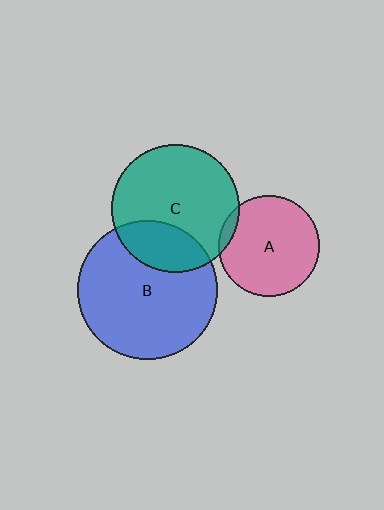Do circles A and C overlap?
Yes.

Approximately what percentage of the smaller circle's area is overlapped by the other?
Approximately 5%.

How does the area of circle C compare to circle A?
Approximately 1.6 times.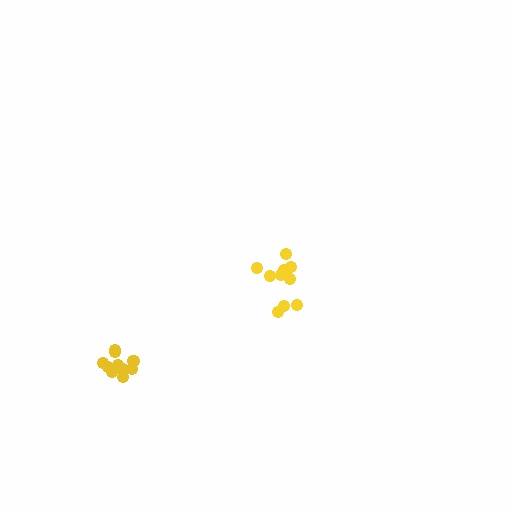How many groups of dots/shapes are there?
There are 2 groups.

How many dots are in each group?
Group 1: 10 dots, Group 2: 10 dots (20 total).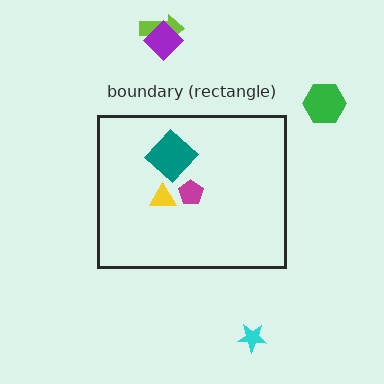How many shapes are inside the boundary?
3 inside, 4 outside.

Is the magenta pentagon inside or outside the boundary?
Inside.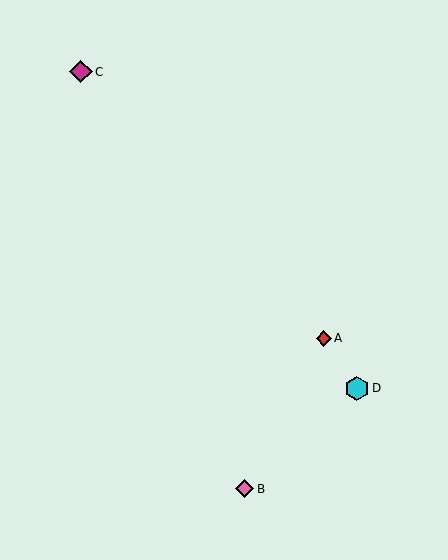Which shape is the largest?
The cyan hexagon (labeled D) is the largest.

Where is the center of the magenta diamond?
The center of the magenta diamond is at (81, 72).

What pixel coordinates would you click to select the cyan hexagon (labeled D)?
Click at (357, 388) to select the cyan hexagon D.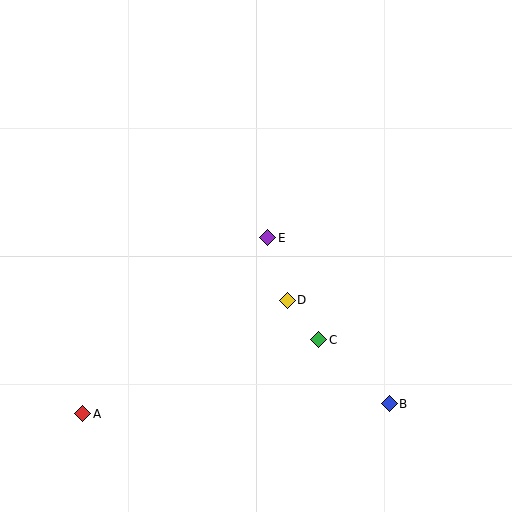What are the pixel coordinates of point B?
Point B is at (389, 404).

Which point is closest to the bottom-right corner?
Point B is closest to the bottom-right corner.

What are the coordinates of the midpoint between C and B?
The midpoint between C and B is at (354, 372).